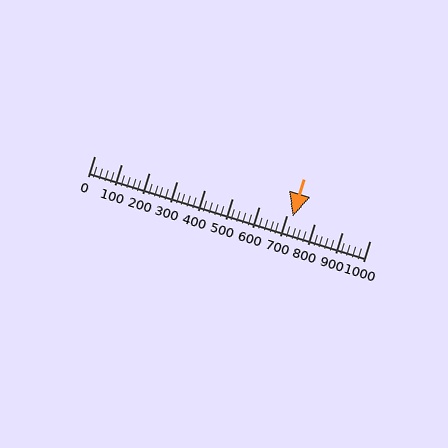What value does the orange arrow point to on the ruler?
The orange arrow points to approximately 720.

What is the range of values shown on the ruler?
The ruler shows values from 0 to 1000.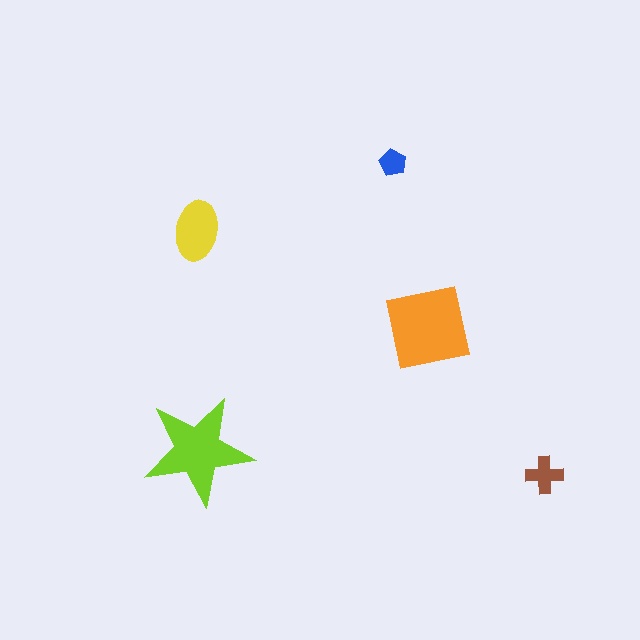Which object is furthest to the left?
The yellow ellipse is leftmost.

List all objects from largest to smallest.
The orange square, the lime star, the yellow ellipse, the brown cross, the blue pentagon.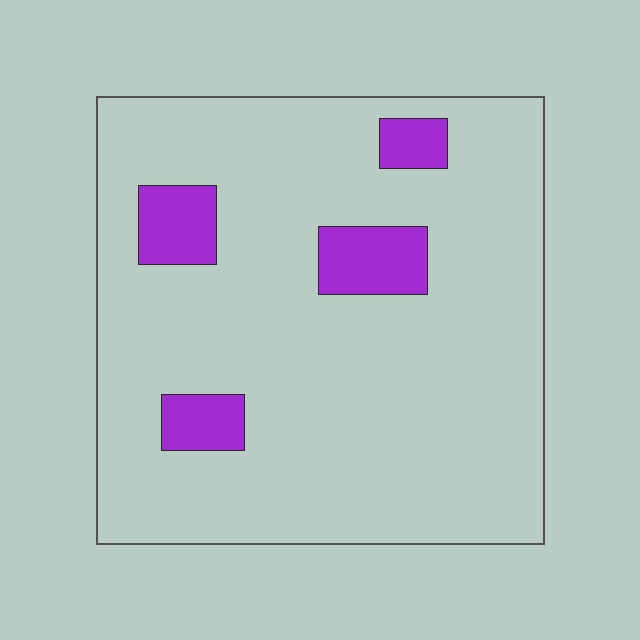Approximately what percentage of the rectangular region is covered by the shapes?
Approximately 10%.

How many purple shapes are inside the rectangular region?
4.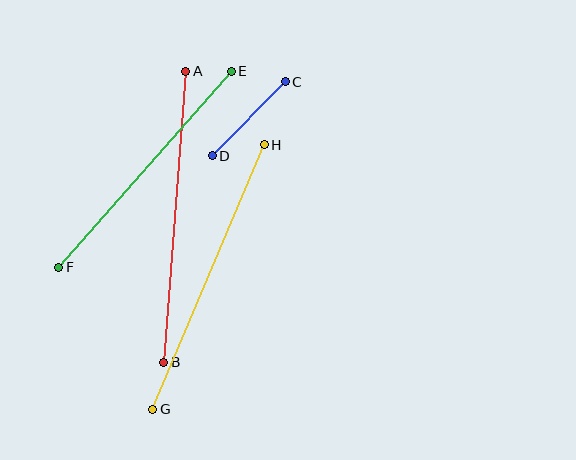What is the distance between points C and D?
The distance is approximately 104 pixels.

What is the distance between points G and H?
The distance is approximately 287 pixels.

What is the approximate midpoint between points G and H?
The midpoint is at approximately (208, 277) pixels.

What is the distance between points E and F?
The distance is approximately 261 pixels.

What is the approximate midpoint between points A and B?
The midpoint is at approximately (175, 217) pixels.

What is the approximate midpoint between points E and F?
The midpoint is at approximately (145, 169) pixels.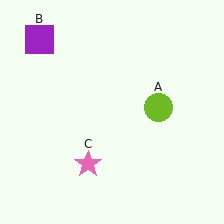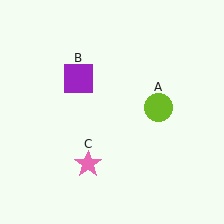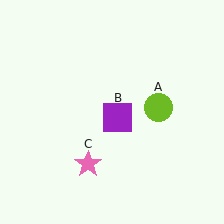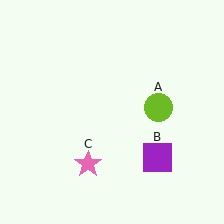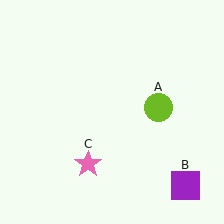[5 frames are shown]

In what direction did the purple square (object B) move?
The purple square (object B) moved down and to the right.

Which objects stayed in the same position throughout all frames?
Lime circle (object A) and pink star (object C) remained stationary.